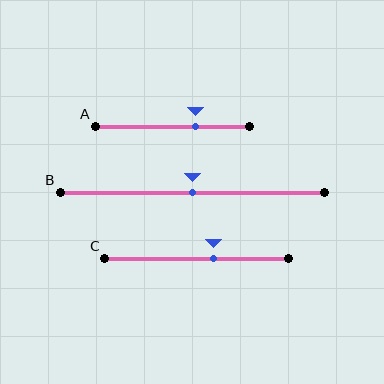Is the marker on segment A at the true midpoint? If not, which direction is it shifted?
No, the marker on segment A is shifted to the right by about 15% of the segment length.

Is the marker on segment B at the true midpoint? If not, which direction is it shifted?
Yes, the marker on segment B is at the true midpoint.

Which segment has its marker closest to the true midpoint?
Segment B has its marker closest to the true midpoint.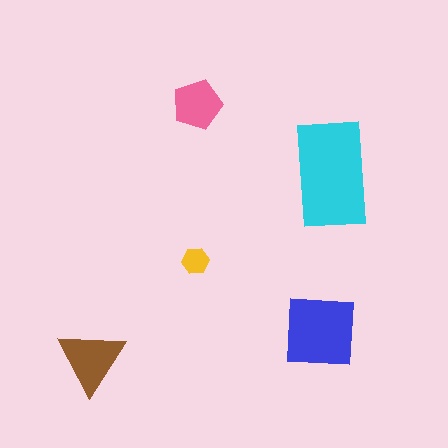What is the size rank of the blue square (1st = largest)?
2nd.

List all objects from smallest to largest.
The yellow hexagon, the pink pentagon, the brown triangle, the blue square, the cyan rectangle.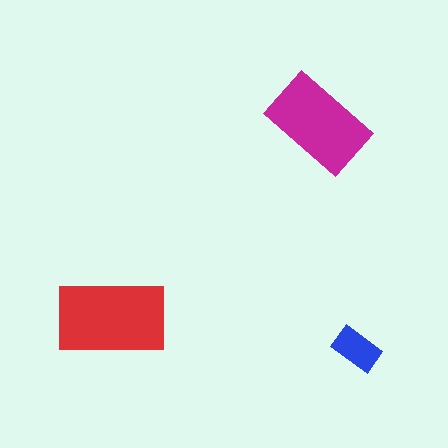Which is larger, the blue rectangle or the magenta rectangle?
The magenta one.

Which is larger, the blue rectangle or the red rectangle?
The red one.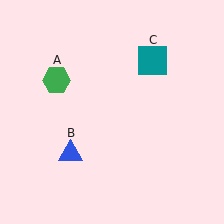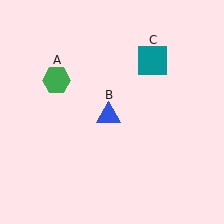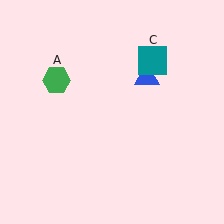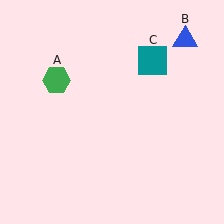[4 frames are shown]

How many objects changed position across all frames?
1 object changed position: blue triangle (object B).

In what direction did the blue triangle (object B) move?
The blue triangle (object B) moved up and to the right.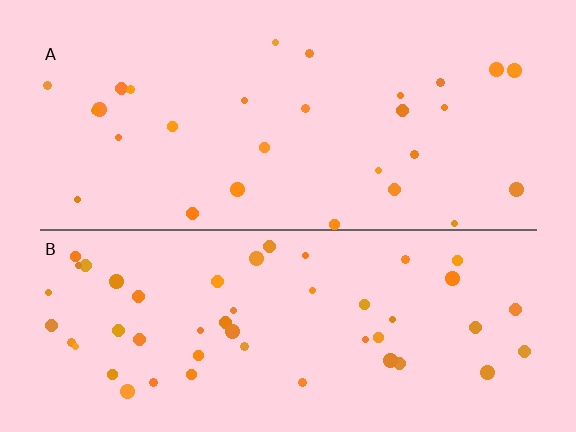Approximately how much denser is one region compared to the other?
Approximately 1.8× — region B over region A.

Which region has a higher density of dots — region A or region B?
B (the bottom).